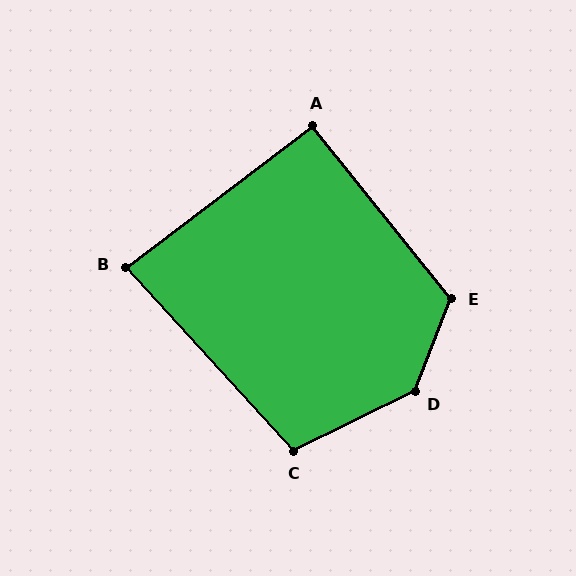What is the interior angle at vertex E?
Approximately 120 degrees (obtuse).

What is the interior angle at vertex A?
Approximately 92 degrees (approximately right).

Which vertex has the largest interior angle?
D, at approximately 138 degrees.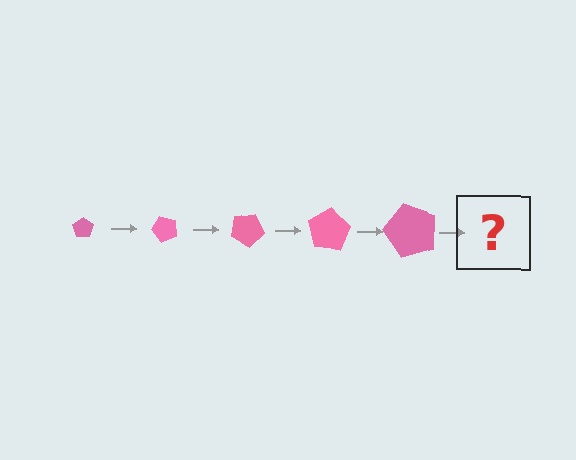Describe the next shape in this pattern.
It should be a pentagon, larger than the previous one and rotated 250 degrees from the start.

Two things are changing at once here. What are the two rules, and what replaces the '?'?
The two rules are that the pentagon grows larger each step and it rotates 50 degrees each step. The '?' should be a pentagon, larger than the previous one and rotated 250 degrees from the start.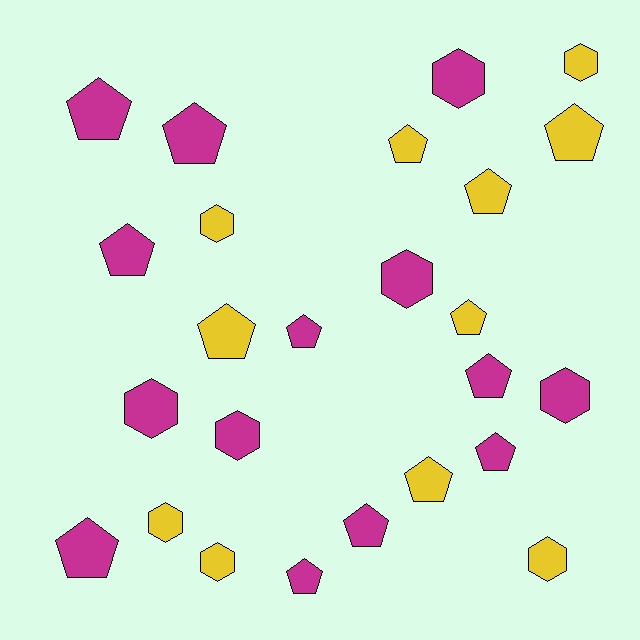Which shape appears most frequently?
Pentagon, with 15 objects.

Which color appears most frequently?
Magenta, with 14 objects.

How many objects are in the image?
There are 25 objects.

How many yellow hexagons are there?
There are 5 yellow hexagons.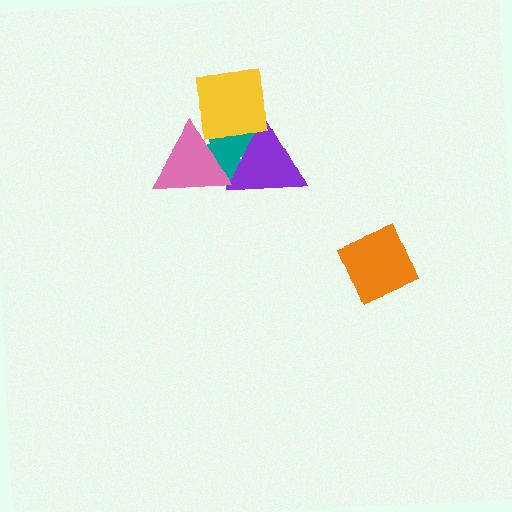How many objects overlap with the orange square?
0 objects overlap with the orange square.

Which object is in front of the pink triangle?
The yellow square is in front of the pink triangle.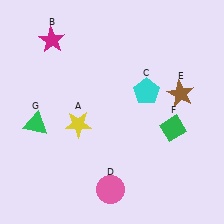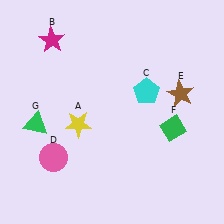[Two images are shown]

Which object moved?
The pink circle (D) moved left.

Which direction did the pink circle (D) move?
The pink circle (D) moved left.